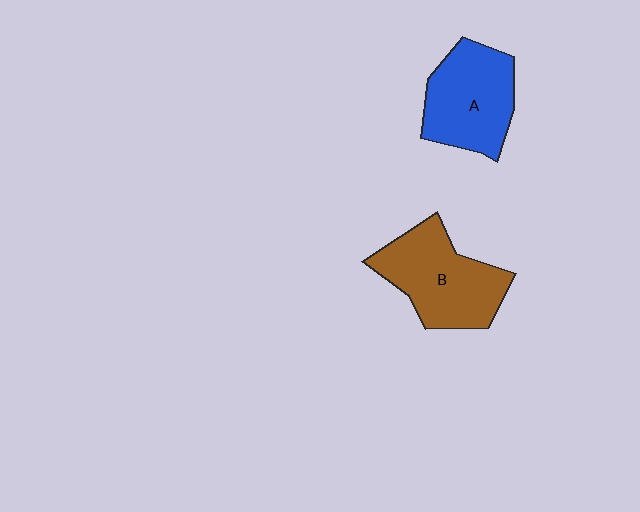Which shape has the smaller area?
Shape A (blue).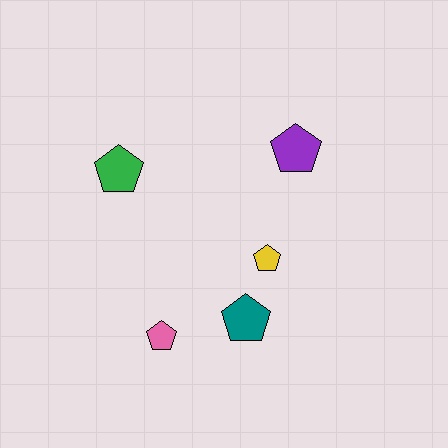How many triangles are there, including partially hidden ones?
There are no triangles.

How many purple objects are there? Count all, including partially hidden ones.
There is 1 purple object.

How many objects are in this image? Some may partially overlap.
There are 5 objects.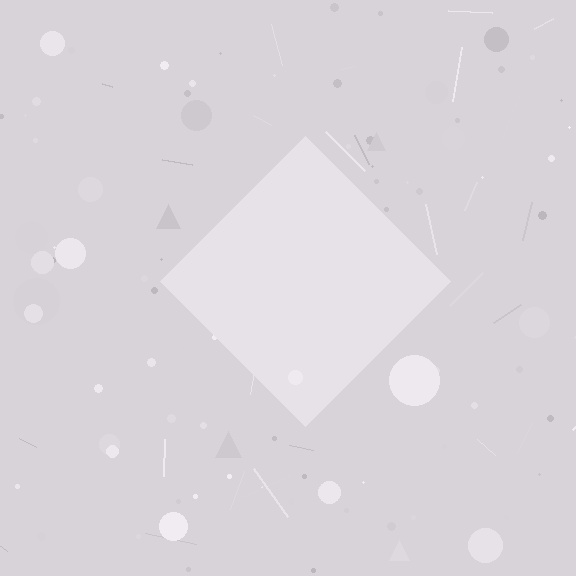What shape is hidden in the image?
A diamond is hidden in the image.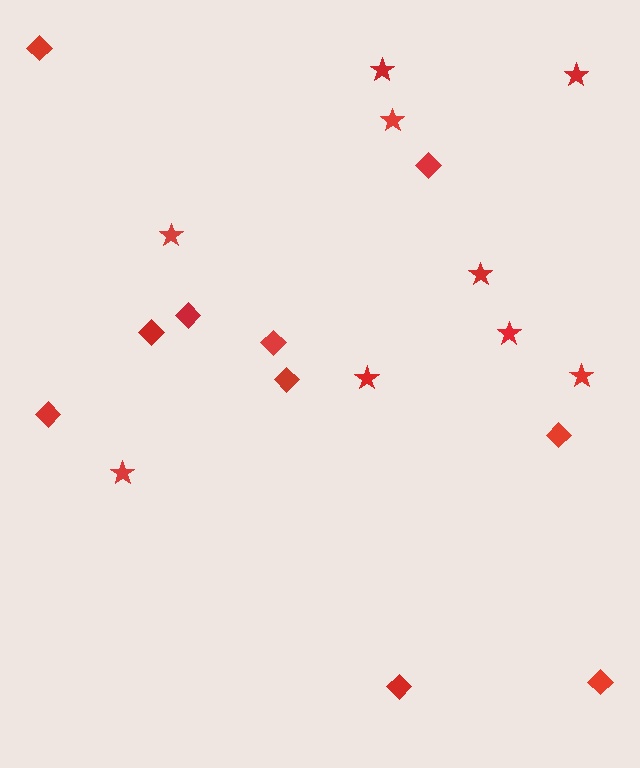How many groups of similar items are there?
There are 2 groups: one group of diamonds (10) and one group of stars (9).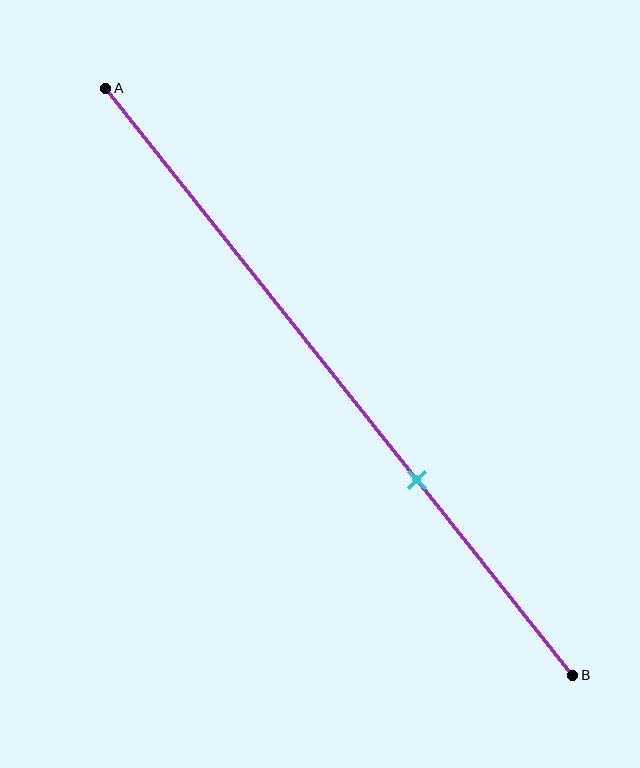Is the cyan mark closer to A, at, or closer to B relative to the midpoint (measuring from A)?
The cyan mark is closer to point B than the midpoint of segment AB.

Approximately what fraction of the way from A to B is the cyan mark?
The cyan mark is approximately 65% of the way from A to B.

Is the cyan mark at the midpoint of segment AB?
No, the mark is at about 65% from A, not at the 50% midpoint.